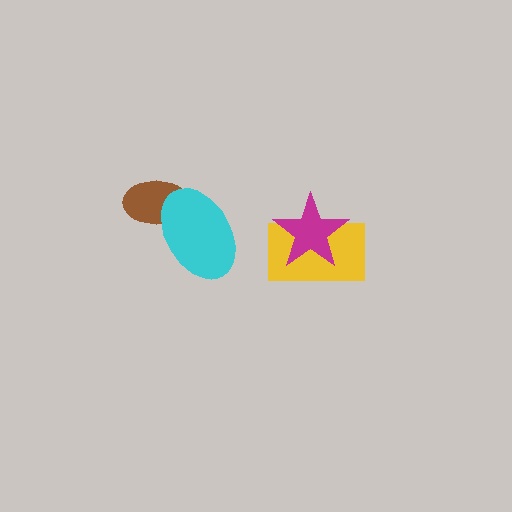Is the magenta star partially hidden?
No, no other shape covers it.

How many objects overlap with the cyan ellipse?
1 object overlaps with the cyan ellipse.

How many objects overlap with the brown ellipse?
1 object overlaps with the brown ellipse.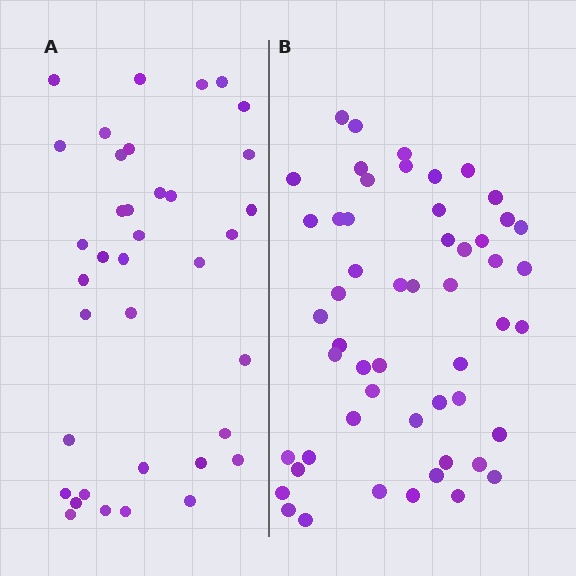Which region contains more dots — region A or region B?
Region B (the right region) has more dots.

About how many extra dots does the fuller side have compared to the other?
Region B has approximately 15 more dots than region A.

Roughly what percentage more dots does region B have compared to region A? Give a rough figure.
About 45% more.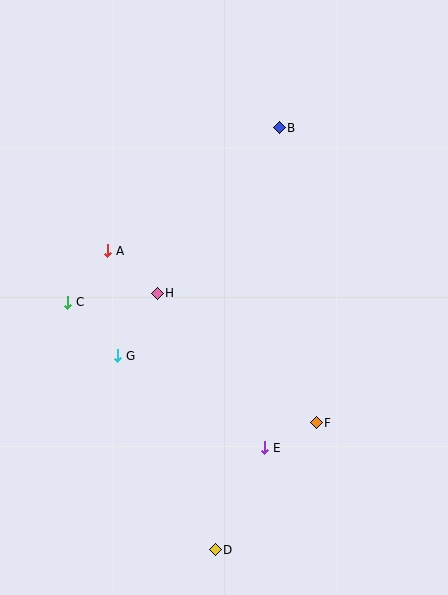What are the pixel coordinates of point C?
Point C is at (68, 302).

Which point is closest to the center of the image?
Point H at (157, 293) is closest to the center.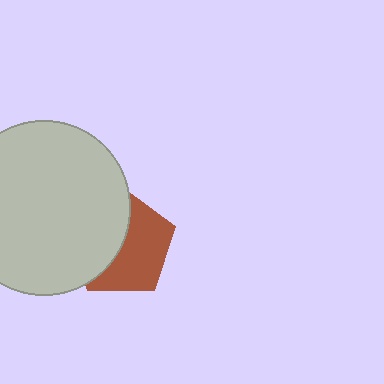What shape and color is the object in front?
The object in front is a light gray circle.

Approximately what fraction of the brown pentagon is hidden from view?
Roughly 46% of the brown pentagon is hidden behind the light gray circle.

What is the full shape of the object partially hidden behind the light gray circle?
The partially hidden object is a brown pentagon.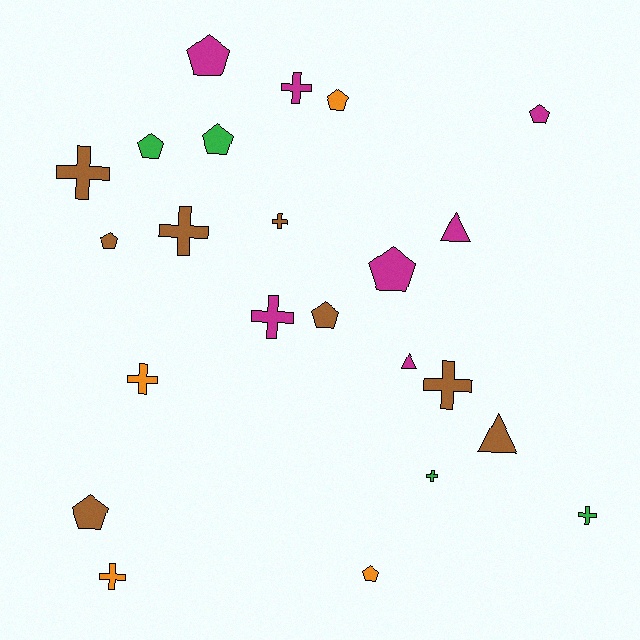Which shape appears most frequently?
Cross, with 10 objects.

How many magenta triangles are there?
There are 2 magenta triangles.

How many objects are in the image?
There are 23 objects.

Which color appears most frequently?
Brown, with 8 objects.